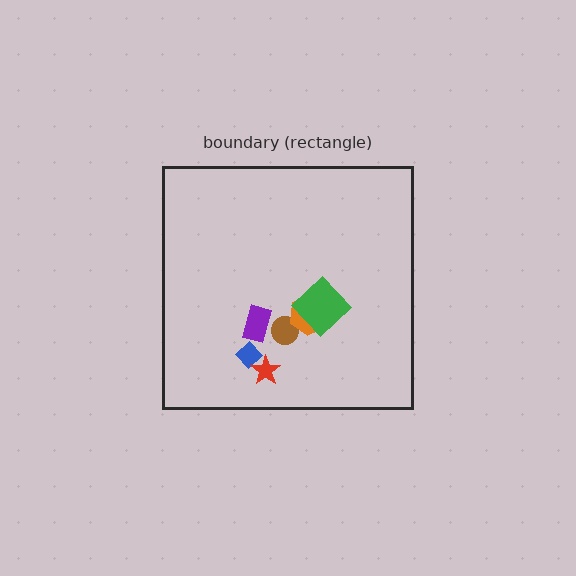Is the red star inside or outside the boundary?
Inside.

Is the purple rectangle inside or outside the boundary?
Inside.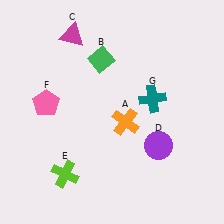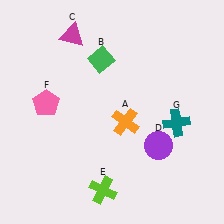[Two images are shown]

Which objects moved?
The objects that moved are: the lime cross (E), the teal cross (G).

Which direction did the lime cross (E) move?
The lime cross (E) moved right.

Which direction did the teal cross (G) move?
The teal cross (G) moved right.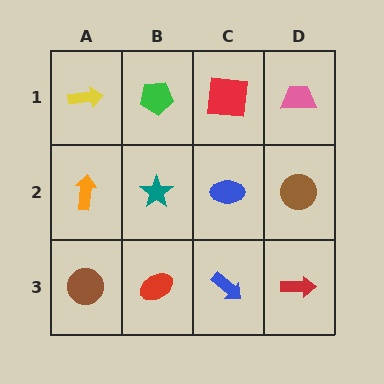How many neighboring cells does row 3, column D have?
2.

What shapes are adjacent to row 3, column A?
An orange arrow (row 2, column A), a red ellipse (row 3, column B).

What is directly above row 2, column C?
A red square.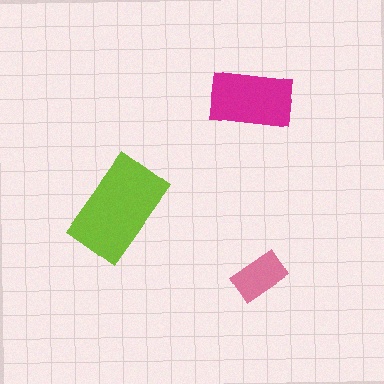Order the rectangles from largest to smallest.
the lime one, the magenta one, the pink one.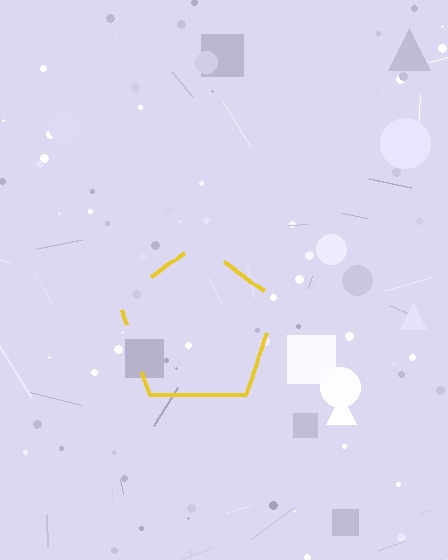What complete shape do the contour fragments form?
The contour fragments form a pentagon.